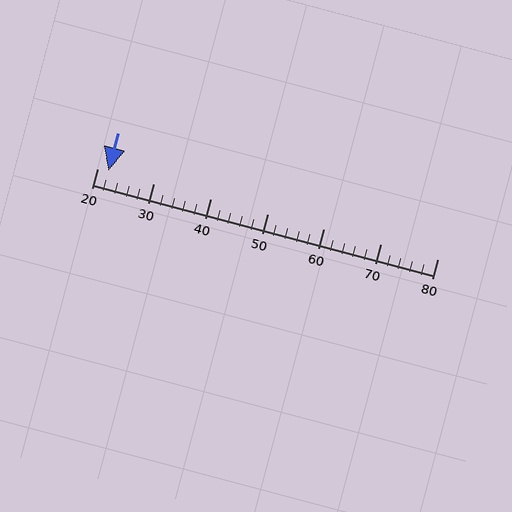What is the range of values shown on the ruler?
The ruler shows values from 20 to 80.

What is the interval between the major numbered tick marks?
The major tick marks are spaced 10 units apart.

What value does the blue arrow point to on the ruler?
The blue arrow points to approximately 22.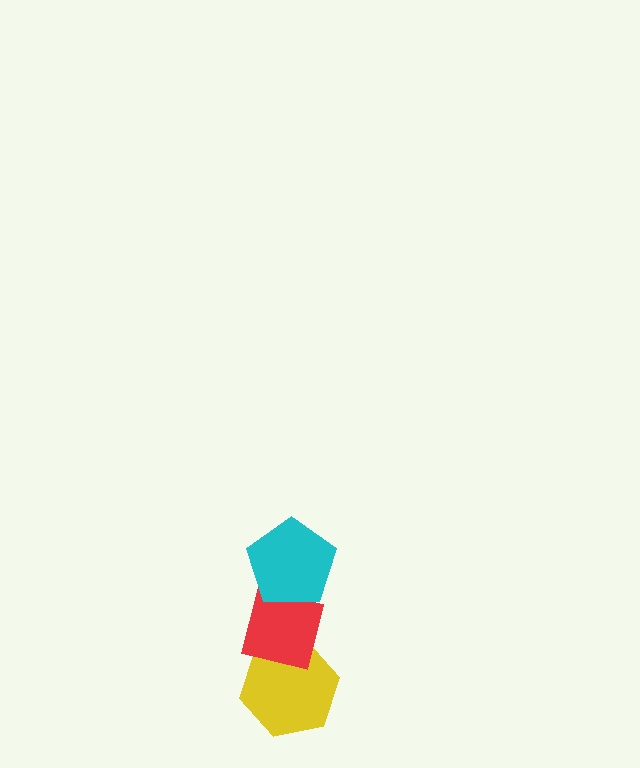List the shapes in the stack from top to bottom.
From top to bottom: the cyan pentagon, the red square, the yellow hexagon.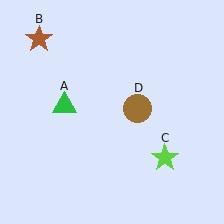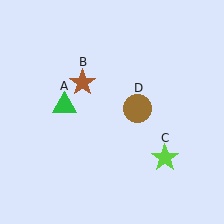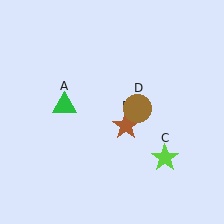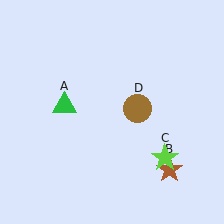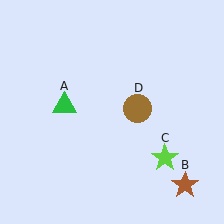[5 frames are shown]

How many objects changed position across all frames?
1 object changed position: brown star (object B).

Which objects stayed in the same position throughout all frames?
Green triangle (object A) and lime star (object C) and brown circle (object D) remained stationary.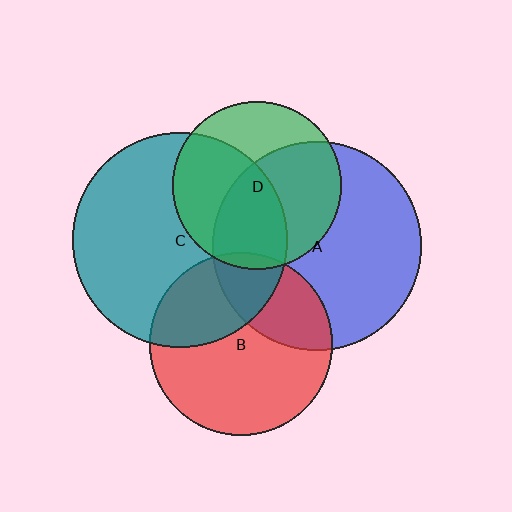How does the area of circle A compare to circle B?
Approximately 1.3 times.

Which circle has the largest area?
Circle C (teal).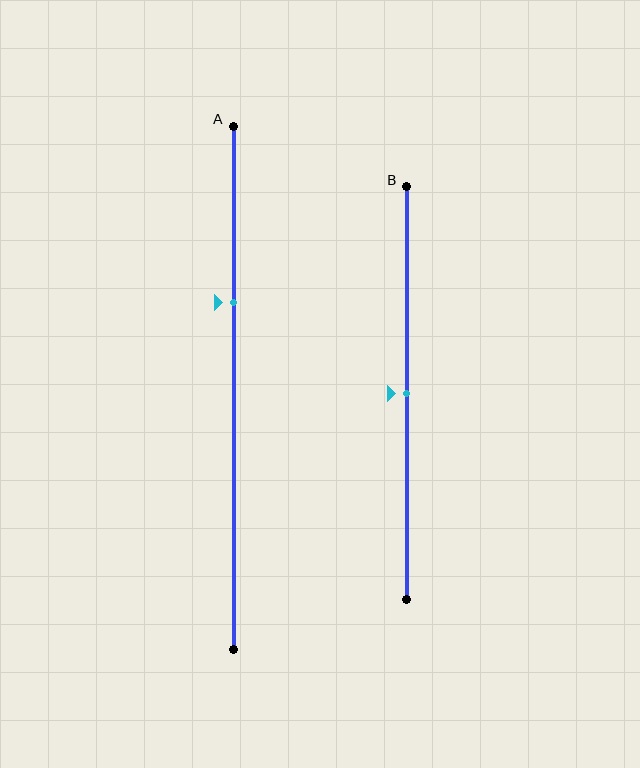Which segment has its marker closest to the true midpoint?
Segment B has its marker closest to the true midpoint.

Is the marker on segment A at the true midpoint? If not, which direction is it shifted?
No, the marker on segment A is shifted upward by about 16% of the segment length.